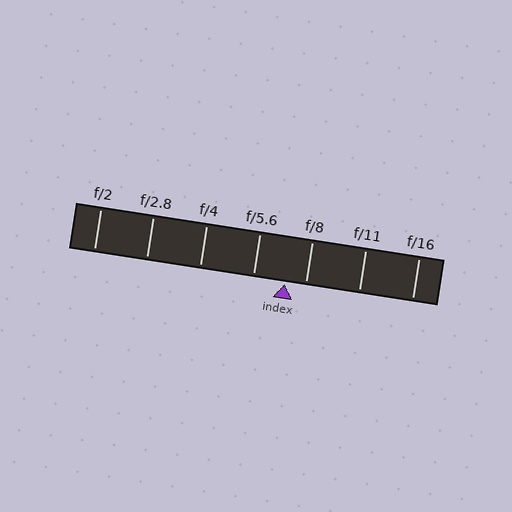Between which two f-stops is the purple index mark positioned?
The index mark is between f/5.6 and f/8.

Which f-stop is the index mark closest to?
The index mark is closest to f/8.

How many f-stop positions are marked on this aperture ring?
There are 7 f-stop positions marked.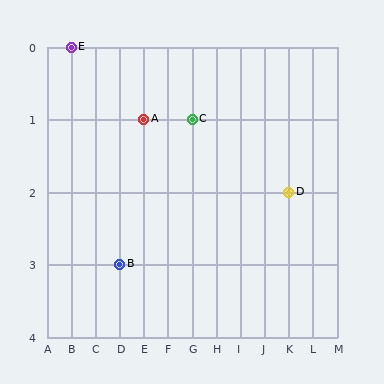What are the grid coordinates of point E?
Point E is at grid coordinates (B, 0).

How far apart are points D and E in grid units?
Points D and E are 9 columns and 2 rows apart (about 9.2 grid units diagonally).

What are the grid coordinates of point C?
Point C is at grid coordinates (G, 1).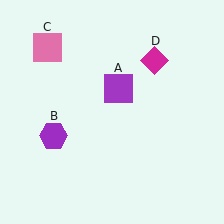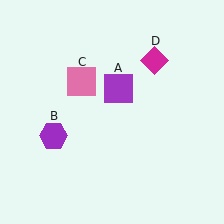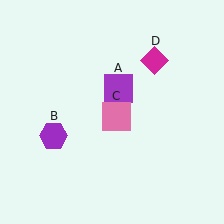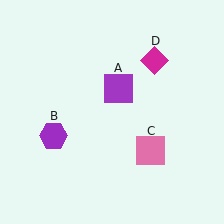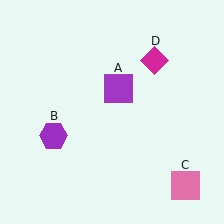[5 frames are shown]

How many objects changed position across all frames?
1 object changed position: pink square (object C).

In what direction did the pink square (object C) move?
The pink square (object C) moved down and to the right.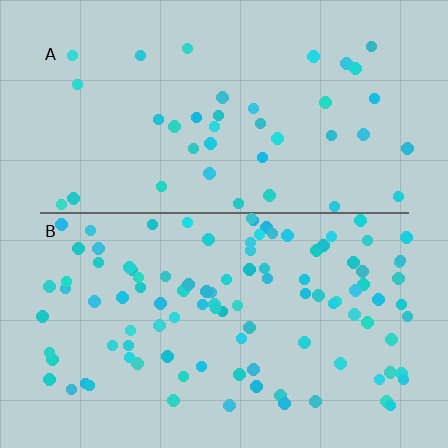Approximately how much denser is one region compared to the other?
Approximately 2.6× — region B over region A.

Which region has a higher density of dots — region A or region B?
B (the bottom).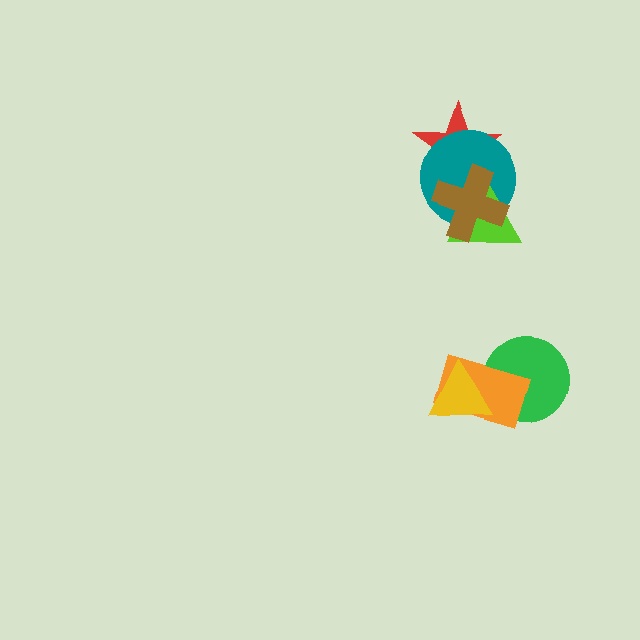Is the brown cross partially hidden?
No, no other shape covers it.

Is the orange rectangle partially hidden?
Yes, it is partially covered by another shape.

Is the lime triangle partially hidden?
Yes, it is partially covered by another shape.